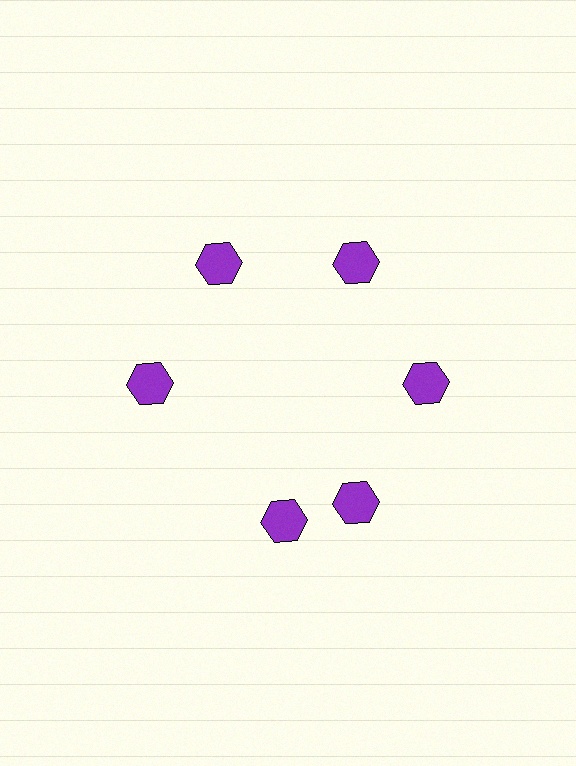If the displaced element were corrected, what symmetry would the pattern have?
It would have 6-fold rotational symmetry — the pattern would map onto itself every 60 degrees.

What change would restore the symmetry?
The symmetry would be restored by rotating it back into even spacing with its neighbors so that all 6 hexagons sit at equal angles and equal distance from the center.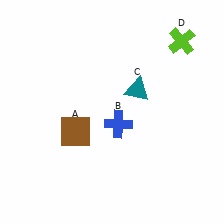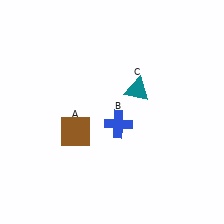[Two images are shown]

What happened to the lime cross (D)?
The lime cross (D) was removed in Image 2. It was in the top-right area of Image 1.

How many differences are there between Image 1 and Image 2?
There is 1 difference between the two images.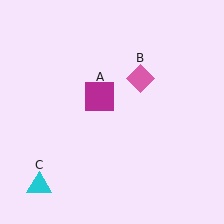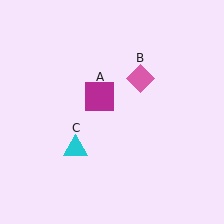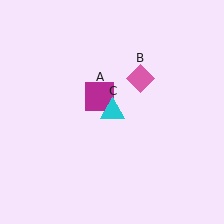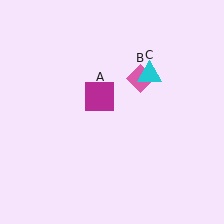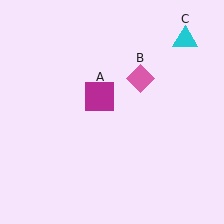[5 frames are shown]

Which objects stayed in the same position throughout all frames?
Magenta square (object A) and pink diamond (object B) remained stationary.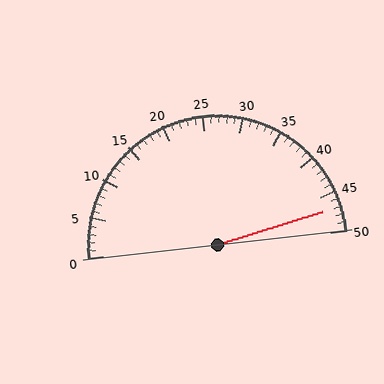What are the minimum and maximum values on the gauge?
The gauge ranges from 0 to 50.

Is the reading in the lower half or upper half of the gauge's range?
The reading is in the upper half of the range (0 to 50).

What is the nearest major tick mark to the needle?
The nearest major tick mark is 45.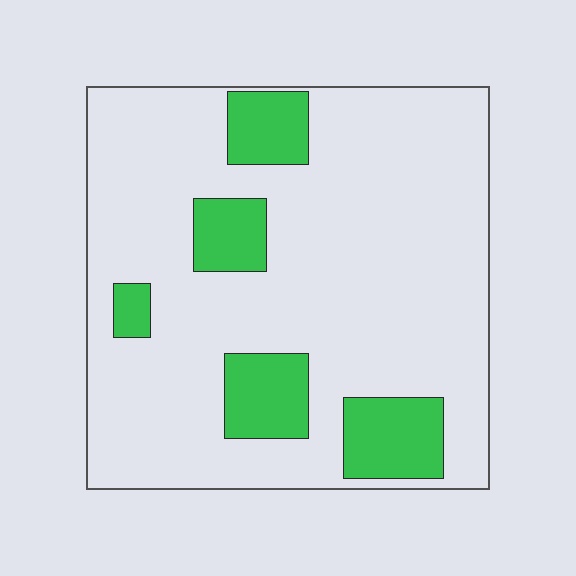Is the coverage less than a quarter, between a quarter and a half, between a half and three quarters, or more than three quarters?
Less than a quarter.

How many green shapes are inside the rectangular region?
5.